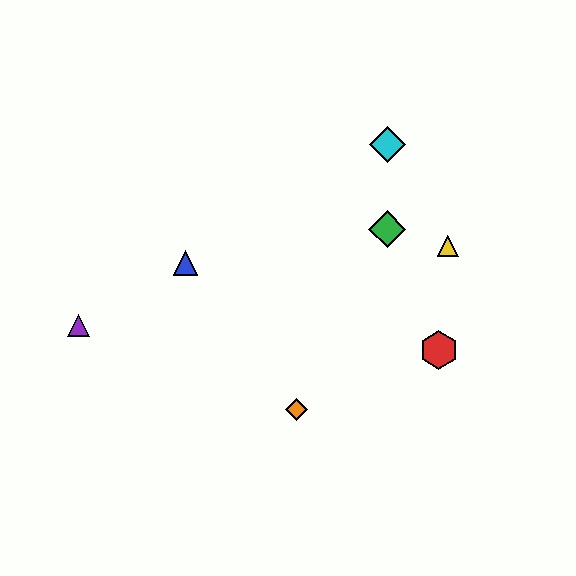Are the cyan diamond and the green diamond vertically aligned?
Yes, both are at x≈387.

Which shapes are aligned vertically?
The green diamond, the cyan diamond are aligned vertically.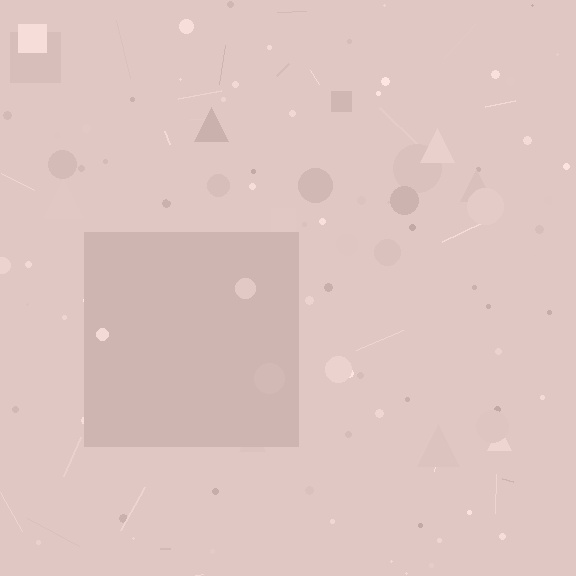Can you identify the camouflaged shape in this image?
The camouflaged shape is a square.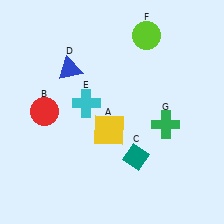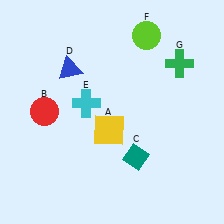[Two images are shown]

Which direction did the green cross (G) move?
The green cross (G) moved up.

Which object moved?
The green cross (G) moved up.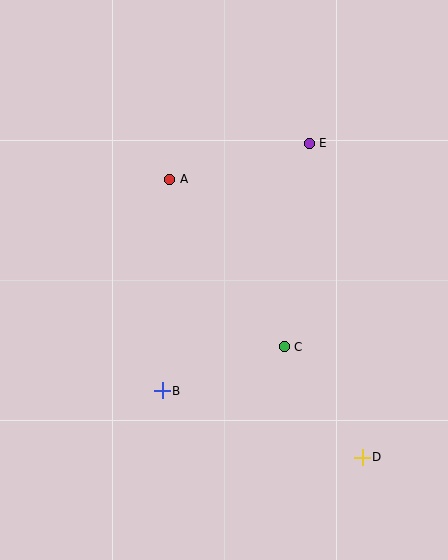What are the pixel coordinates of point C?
Point C is at (284, 347).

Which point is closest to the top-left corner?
Point A is closest to the top-left corner.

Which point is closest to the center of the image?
Point C at (284, 347) is closest to the center.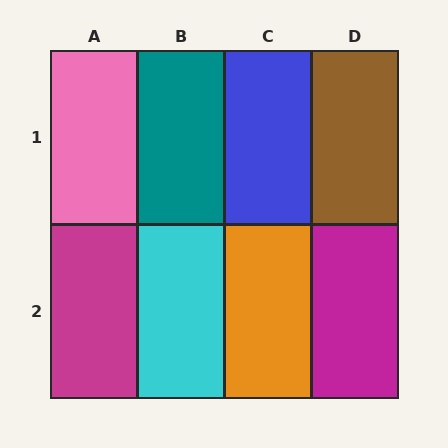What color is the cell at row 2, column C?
Orange.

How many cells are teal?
1 cell is teal.